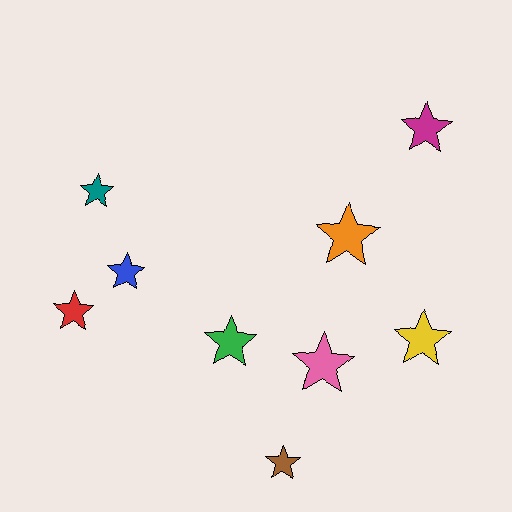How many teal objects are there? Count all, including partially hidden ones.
There is 1 teal object.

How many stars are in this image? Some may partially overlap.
There are 9 stars.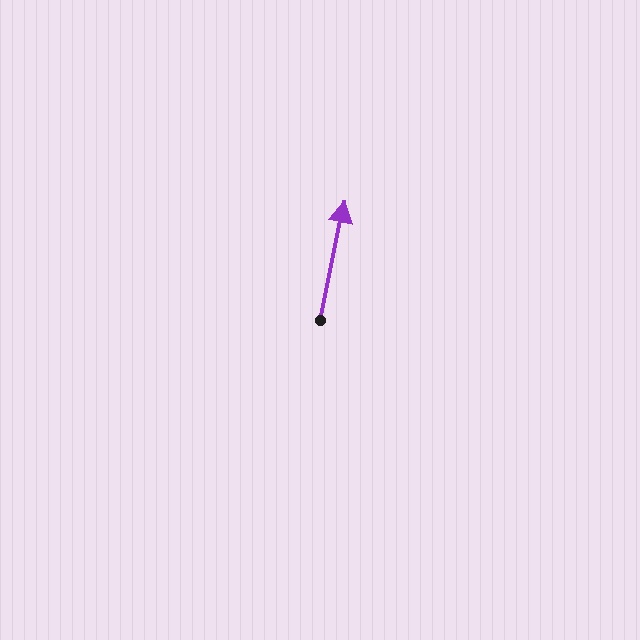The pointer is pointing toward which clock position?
Roughly 12 o'clock.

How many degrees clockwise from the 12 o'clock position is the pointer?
Approximately 12 degrees.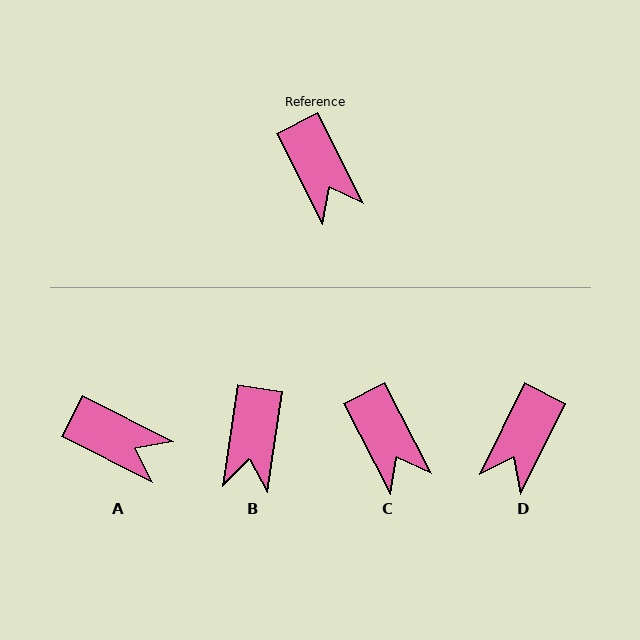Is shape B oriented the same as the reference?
No, it is off by about 36 degrees.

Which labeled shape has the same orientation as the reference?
C.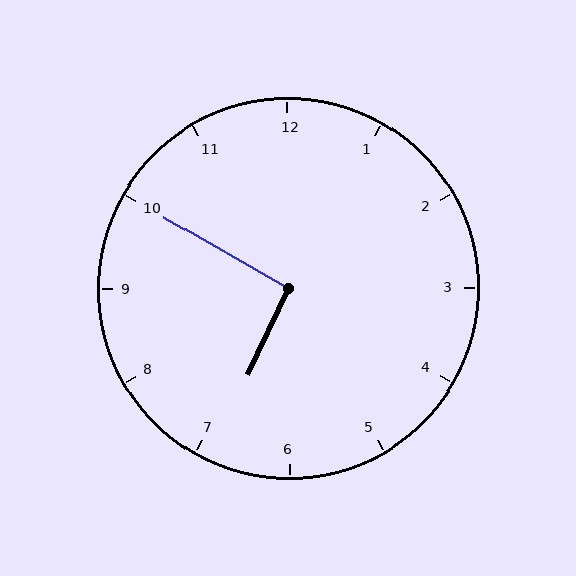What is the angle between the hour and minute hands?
Approximately 95 degrees.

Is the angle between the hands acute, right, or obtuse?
It is right.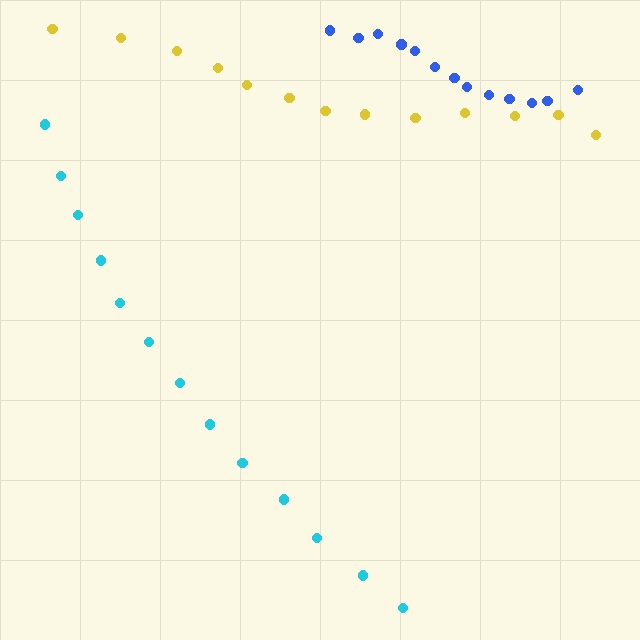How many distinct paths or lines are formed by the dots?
There are 3 distinct paths.